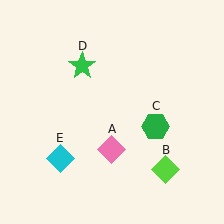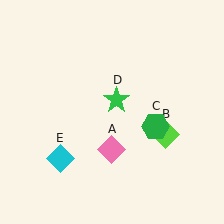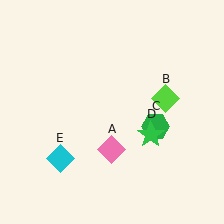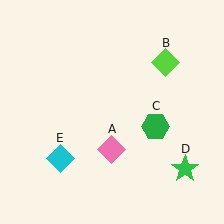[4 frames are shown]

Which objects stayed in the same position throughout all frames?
Pink diamond (object A) and green hexagon (object C) and cyan diamond (object E) remained stationary.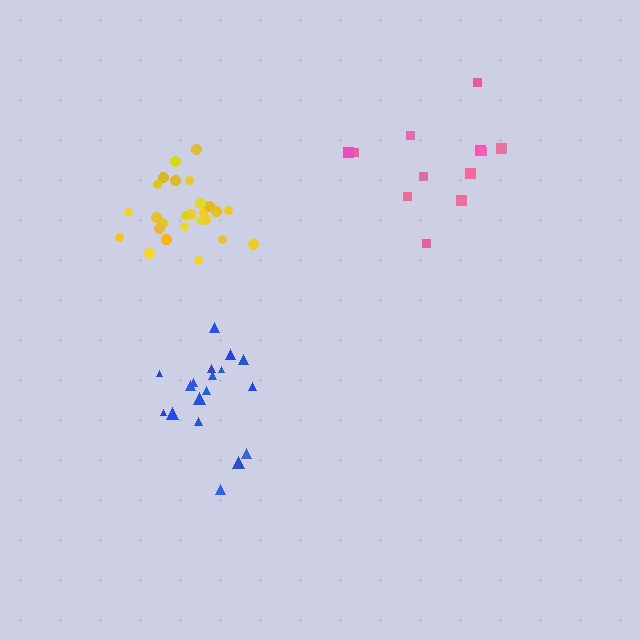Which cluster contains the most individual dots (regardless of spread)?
Yellow (26).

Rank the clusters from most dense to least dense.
yellow, blue, pink.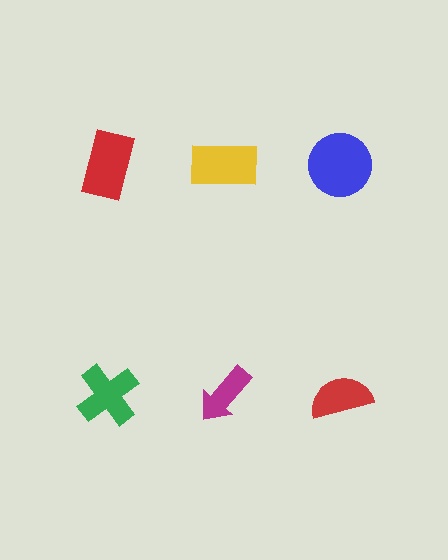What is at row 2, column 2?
A magenta arrow.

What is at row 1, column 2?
A yellow rectangle.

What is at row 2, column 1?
A green cross.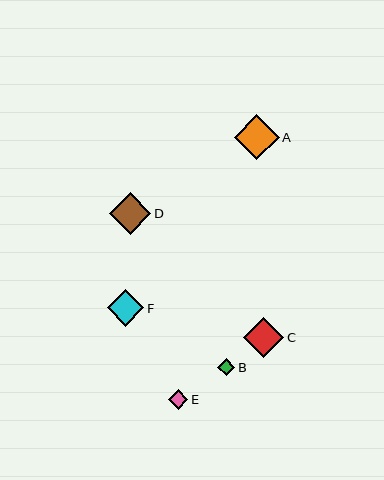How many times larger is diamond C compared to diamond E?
Diamond C is approximately 2.1 times the size of diamond E.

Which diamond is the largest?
Diamond A is the largest with a size of approximately 45 pixels.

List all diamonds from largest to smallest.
From largest to smallest: A, D, C, F, E, B.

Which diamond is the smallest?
Diamond B is the smallest with a size of approximately 17 pixels.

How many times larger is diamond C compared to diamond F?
Diamond C is approximately 1.1 times the size of diamond F.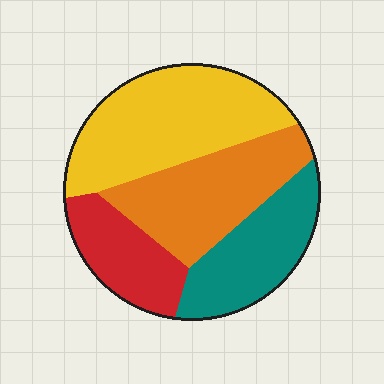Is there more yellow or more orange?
Yellow.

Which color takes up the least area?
Red, at roughly 15%.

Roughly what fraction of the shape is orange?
Orange covers roughly 25% of the shape.